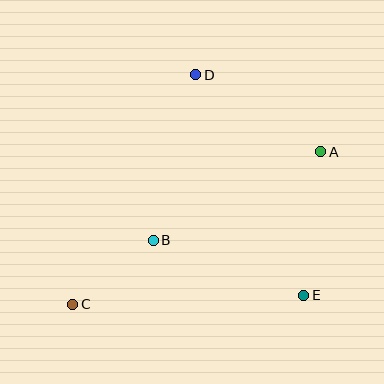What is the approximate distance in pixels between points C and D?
The distance between C and D is approximately 260 pixels.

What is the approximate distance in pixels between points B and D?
The distance between B and D is approximately 171 pixels.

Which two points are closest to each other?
Points B and C are closest to each other.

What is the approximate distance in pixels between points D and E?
The distance between D and E is approximately 245 pixels.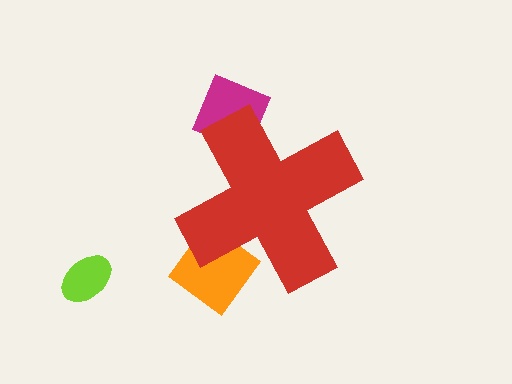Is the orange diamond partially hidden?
Yes, the orange diamond is partially hidden behind the red cross.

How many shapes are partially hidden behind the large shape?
2 shapes are partially hidden.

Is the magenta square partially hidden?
Yes, the magenta square is partially hidden behind the red cross.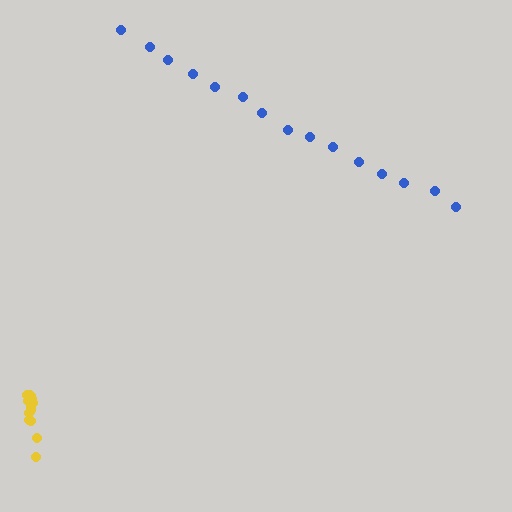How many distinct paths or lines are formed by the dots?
There are 2 distinct paths.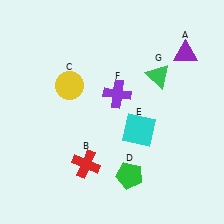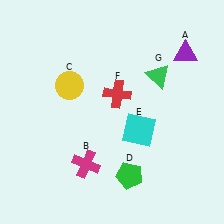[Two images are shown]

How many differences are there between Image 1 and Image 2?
There are 2 differences between the two images.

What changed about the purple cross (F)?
In Image 1, F is purple. In Image 2, it changed to red.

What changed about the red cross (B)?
In Image 1, B is red. In Image 2, it changed to magenta.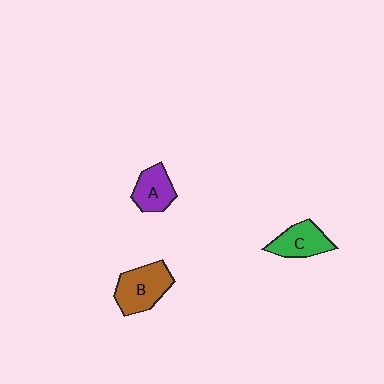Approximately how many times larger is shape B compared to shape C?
Approximately 1.3 times.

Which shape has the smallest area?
Shape A (purple).